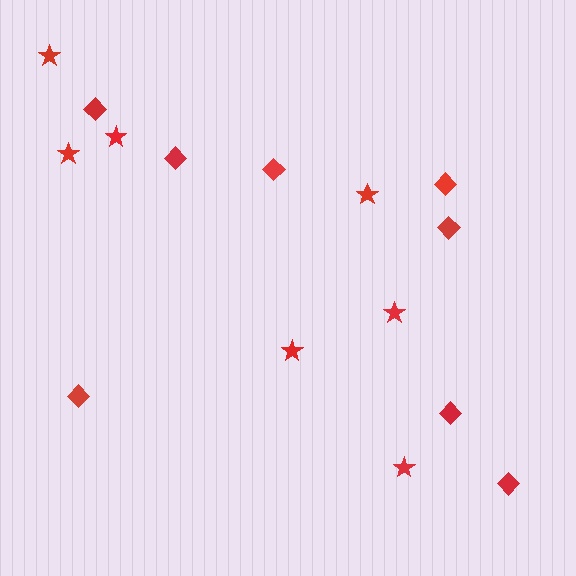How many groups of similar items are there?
There are 2 groups: one group of diamonds (8) and one group of stars (7).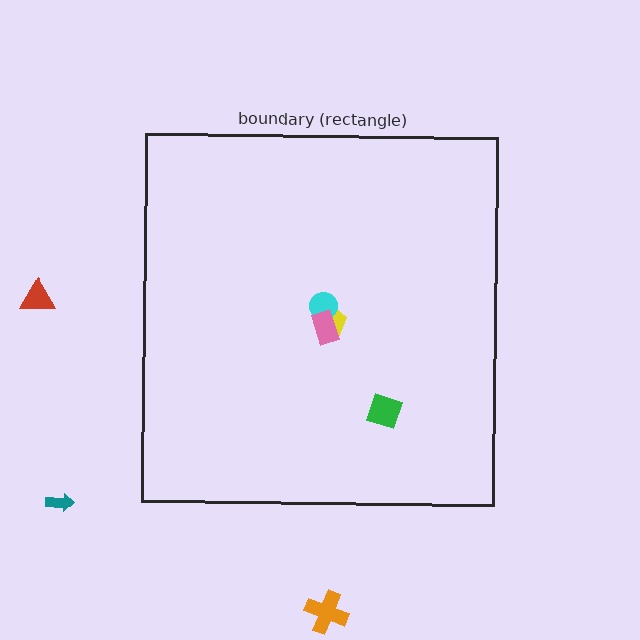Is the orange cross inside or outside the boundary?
Outside.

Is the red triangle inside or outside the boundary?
Outside.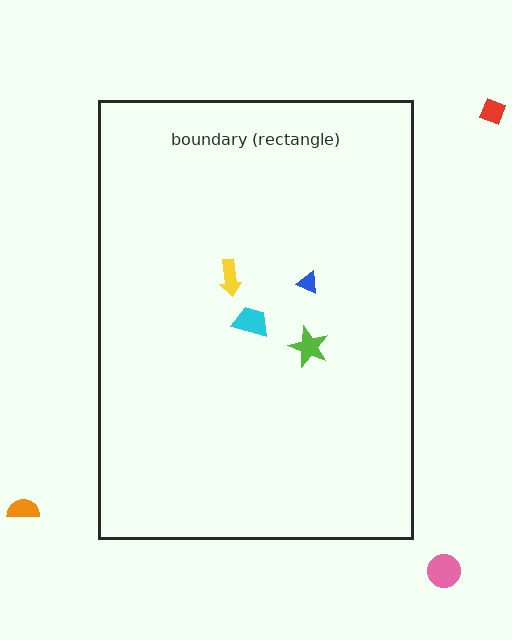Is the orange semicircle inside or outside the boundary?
Outside.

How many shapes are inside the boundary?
4 inside, 3 outside.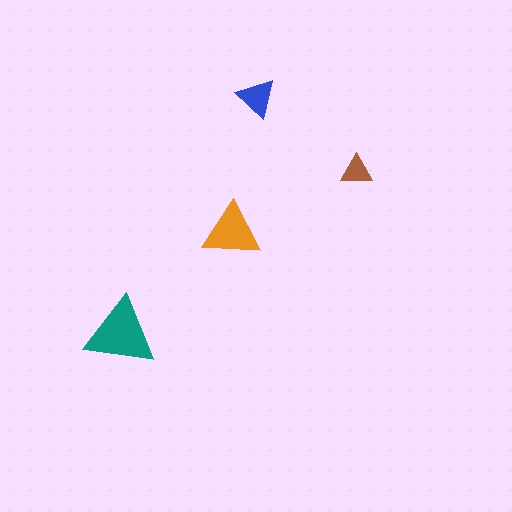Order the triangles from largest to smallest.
the teal one, the orange one, the blue one, the brown one.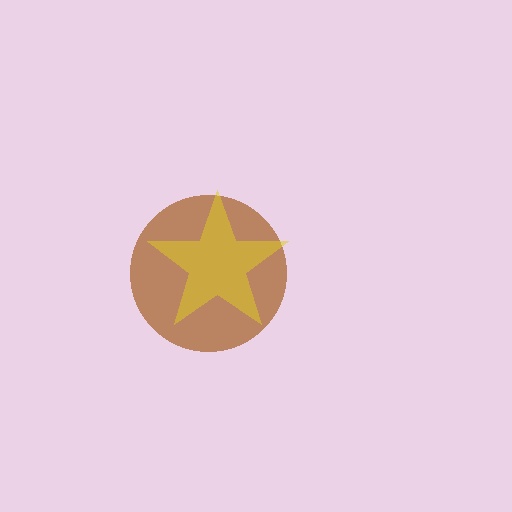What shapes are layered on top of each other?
The layered shapes are: a brown circle, a yellow star.